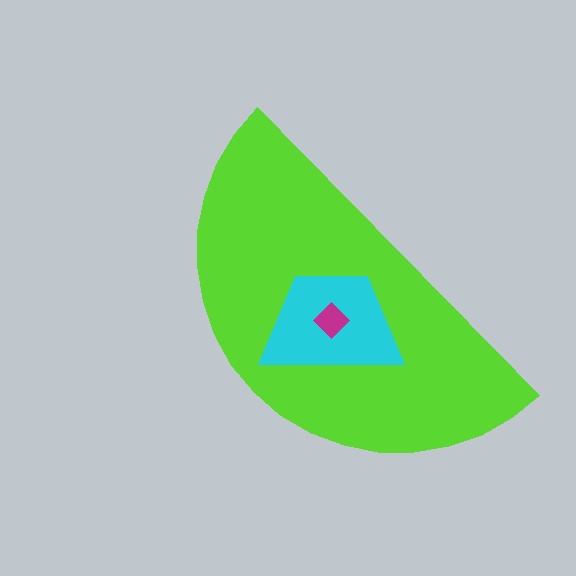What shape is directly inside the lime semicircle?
The cyan trapezoid.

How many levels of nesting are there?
3.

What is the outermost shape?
The lime semicircle.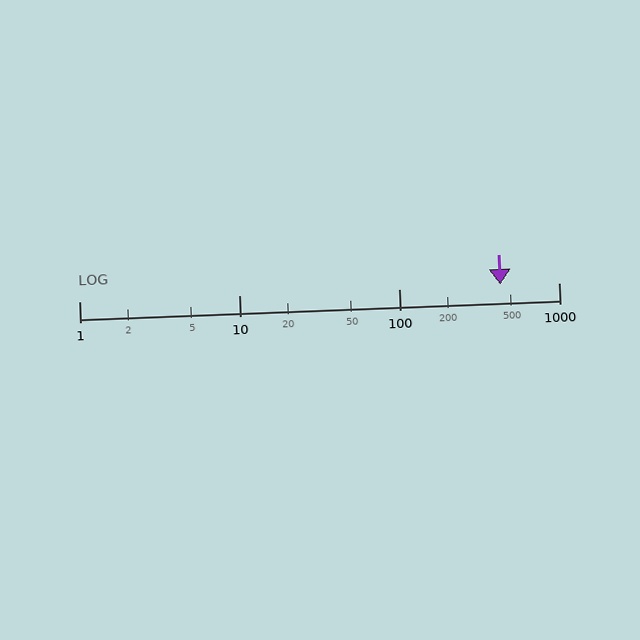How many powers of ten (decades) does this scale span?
The scale spans 3 decades, from 1 to 1000.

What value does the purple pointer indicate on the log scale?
The pointer indicates approximately 430.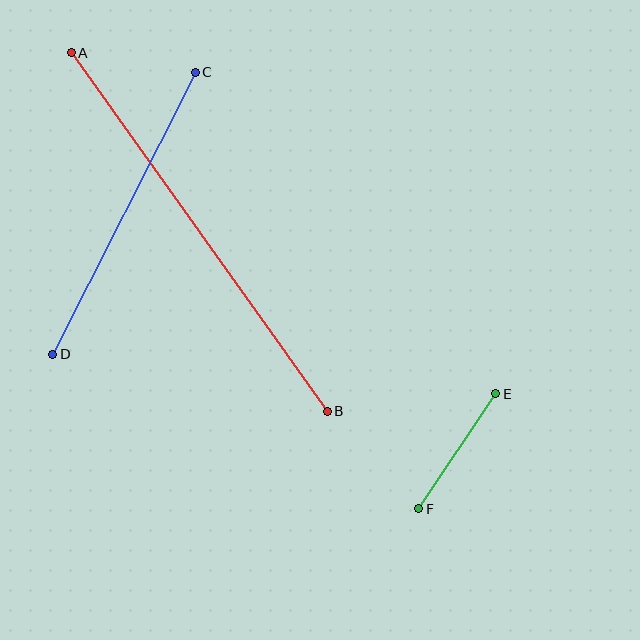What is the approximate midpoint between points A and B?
The midpoint is at approximately (199, 232) pixels.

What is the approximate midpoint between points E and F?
The midpoint is at approximately (457, 451) pixels.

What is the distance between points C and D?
The distance is approximately 316 pixels.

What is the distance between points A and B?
The distance is approximately 440 pixels.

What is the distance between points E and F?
The distance is approximately 138 pixels.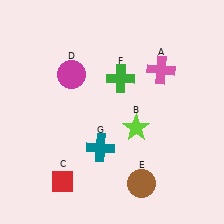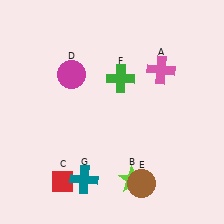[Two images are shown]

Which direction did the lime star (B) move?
The lime star (B) moved down.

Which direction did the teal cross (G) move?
The teal cross (G) moved down.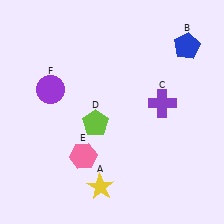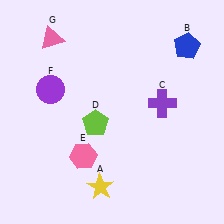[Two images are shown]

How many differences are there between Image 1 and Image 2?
There is 1 difference between the two images.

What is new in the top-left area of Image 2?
A pink triangle (G) was added in the top-left area of Image 2.